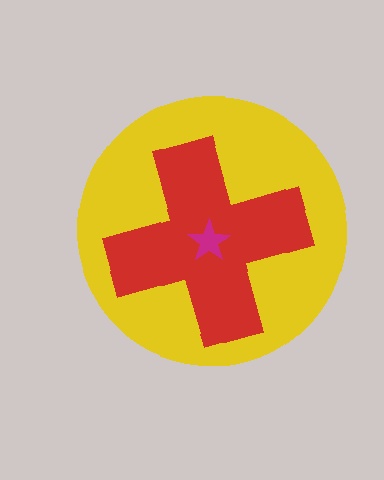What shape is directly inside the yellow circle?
The red cross.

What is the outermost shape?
The yellow circle.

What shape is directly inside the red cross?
The magenta star.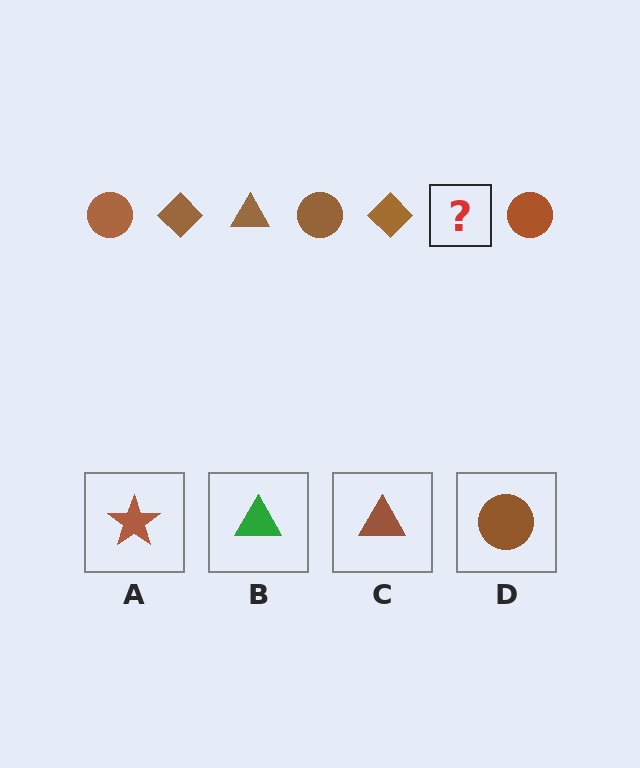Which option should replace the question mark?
Option C.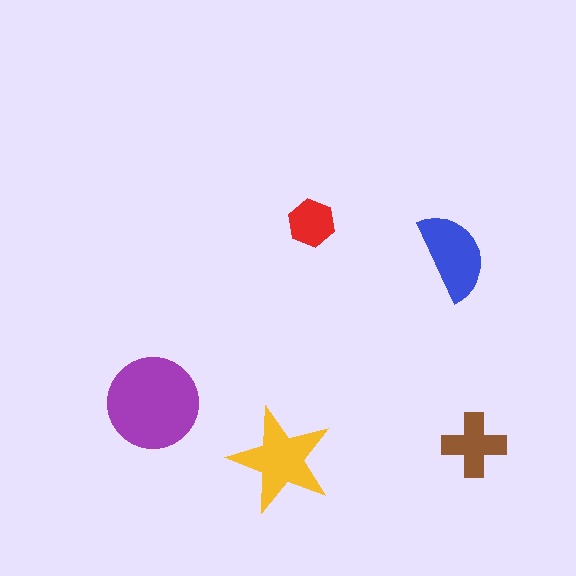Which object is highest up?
The red hexagon is topmost.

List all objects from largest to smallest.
The purple circle, the yellow star, the blue semicircle, the brown cross, the red hexagon.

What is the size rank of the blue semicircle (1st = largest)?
3rd.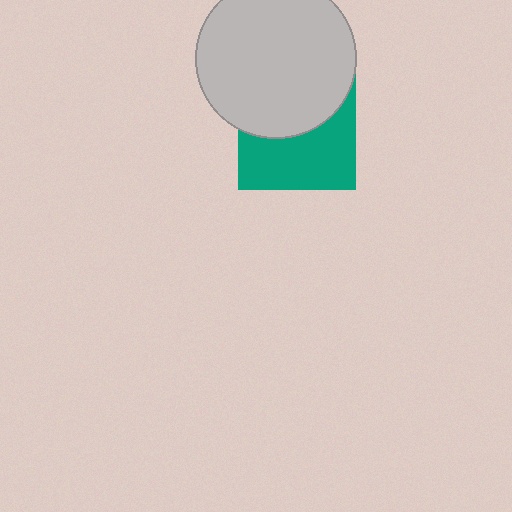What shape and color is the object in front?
The object in front is a light gray circle.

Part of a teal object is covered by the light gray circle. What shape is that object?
It is a square.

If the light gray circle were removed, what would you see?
You would see the complete teal square.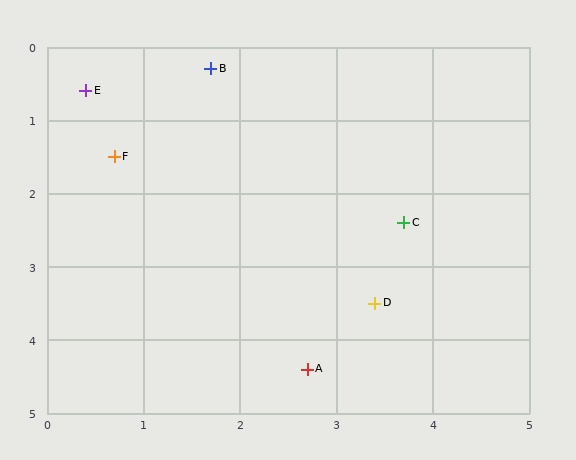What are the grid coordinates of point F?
Point F is at approximately (0.7, 1.5).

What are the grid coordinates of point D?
Point D is at approximately (3.4, 3.5).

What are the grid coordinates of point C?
Point C is at approximately (3.7, 2.4).